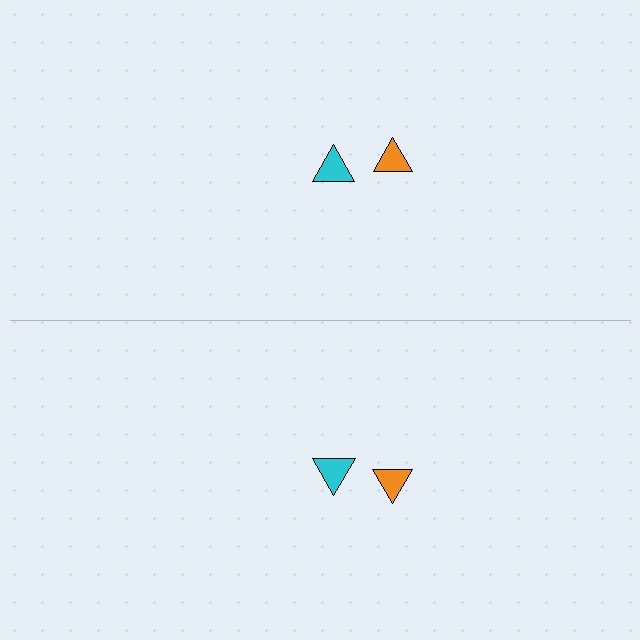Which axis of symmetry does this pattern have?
The pattern has a horizontal axis of symmetry running through the center of the image.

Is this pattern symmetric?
Yes, this pattern has bilateral (reflection) symmetry.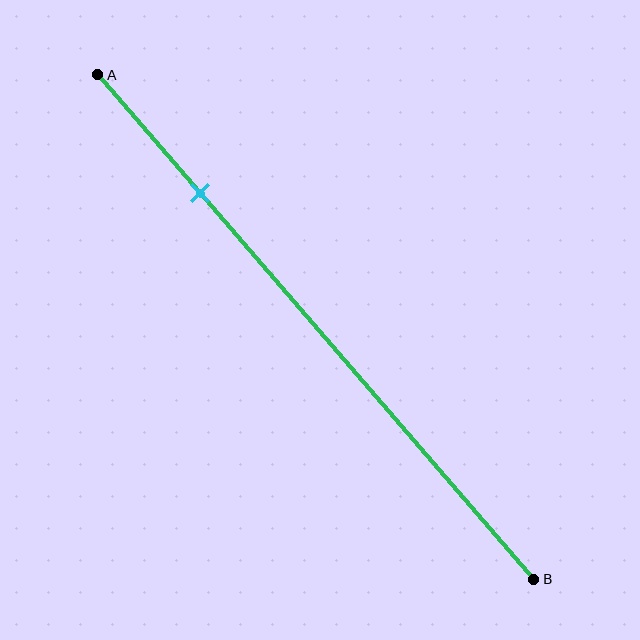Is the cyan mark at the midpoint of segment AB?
No, the mark is at about 25% from A, not at the 50% midpoint.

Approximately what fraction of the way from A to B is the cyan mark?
The cyan mark is approximately 25% of the way from A to B.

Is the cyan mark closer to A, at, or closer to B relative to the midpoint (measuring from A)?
The cyan mark is closer to point A than the midpoint of segment AB.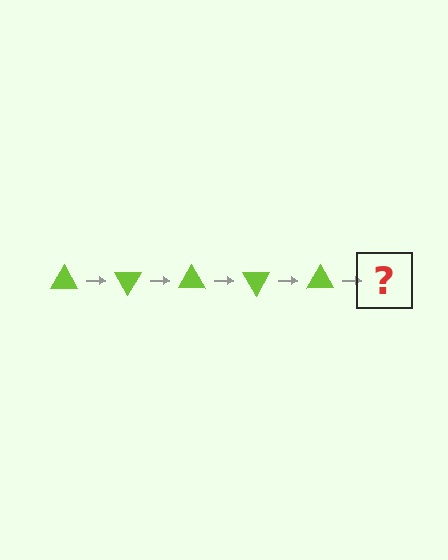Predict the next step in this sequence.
The next step is a lime triangle rotated 300 degrees.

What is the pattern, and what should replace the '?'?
The pattern is that the triangle rotates 60 degrees each step. The '?' should be a lime triangle rotated 300 degrees.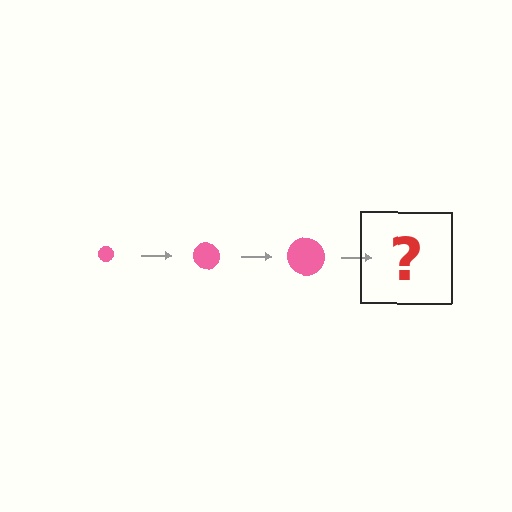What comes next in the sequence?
The next element should be a pink circle, larger than the previous one.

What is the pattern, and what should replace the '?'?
The pattern is that the circle gets progressively larger each step. The '?' should be a pink circle, larger than the previous one.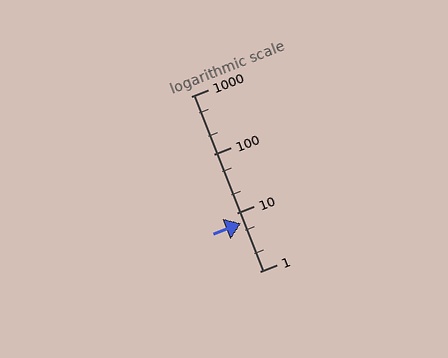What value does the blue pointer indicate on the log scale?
The pointer indicates approximately 6.7.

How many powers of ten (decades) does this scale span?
The scale spans 3 decades, from 1 to 1000.